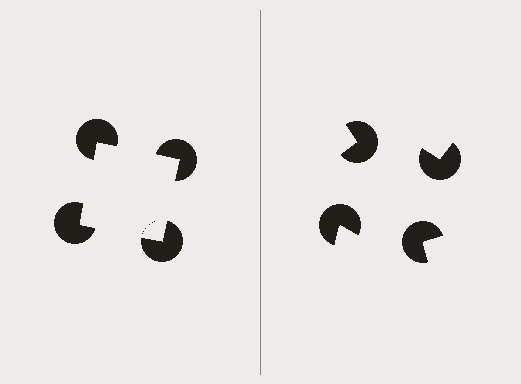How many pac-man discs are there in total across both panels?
8 — 4 on each side.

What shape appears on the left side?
An illusory square.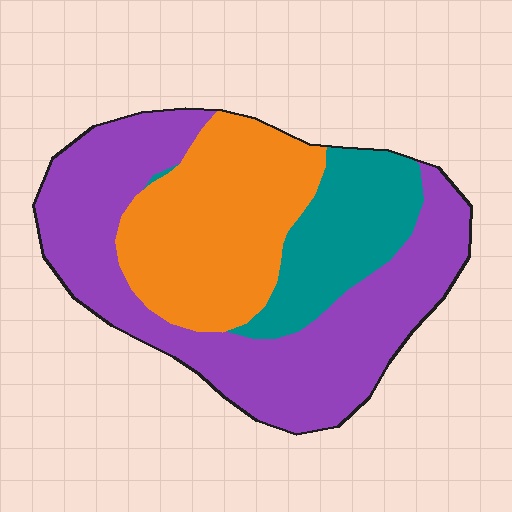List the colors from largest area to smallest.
From largest to smallest: purple, orange, teal.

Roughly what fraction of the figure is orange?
Orange covers around 30% of the figure.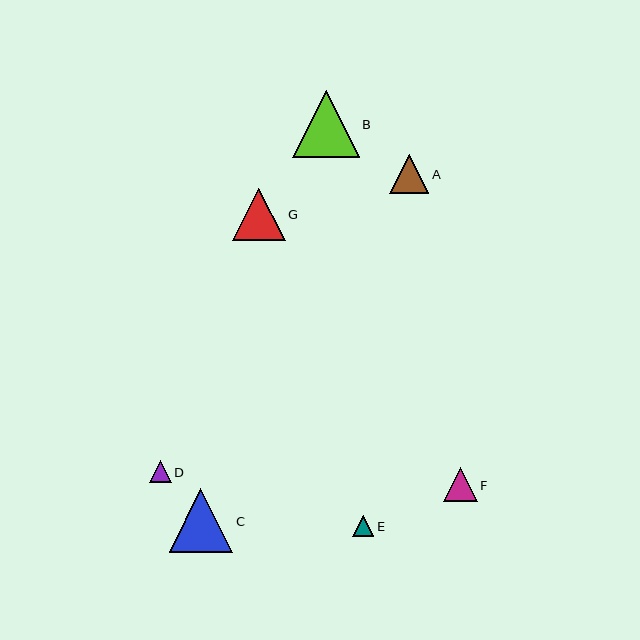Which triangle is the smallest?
Triangle E is the smallest with a size of approximately 21 pixels.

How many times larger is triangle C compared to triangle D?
Triangle C is approximately 2.9 times the size of triangle D.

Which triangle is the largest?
Triangle B is the largest with a size of approximately 66 pixels.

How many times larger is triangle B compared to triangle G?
Triangle B is approximately 1.3 times the size of triangle G.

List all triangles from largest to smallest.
From largest to smallest: B, C, G, A, F, D, E.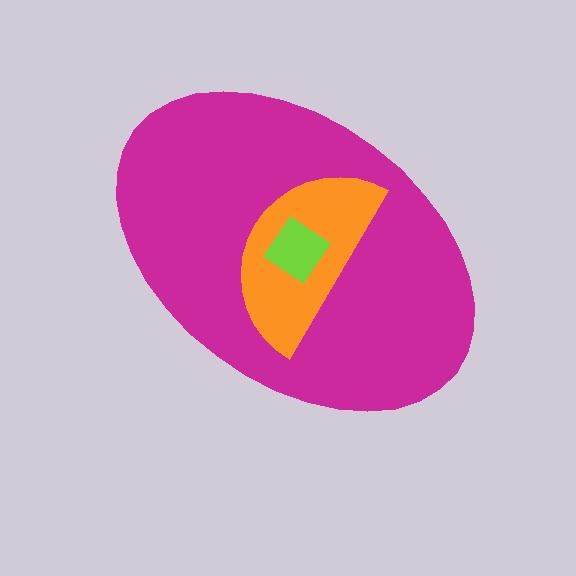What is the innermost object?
The lime diamond.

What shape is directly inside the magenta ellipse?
The orange semicircle.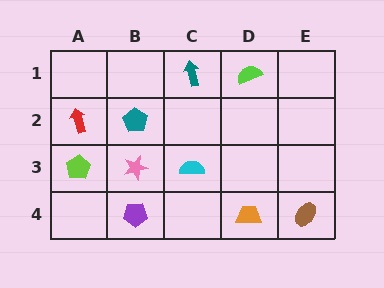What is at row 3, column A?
A lime pentagon.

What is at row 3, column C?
A cyan semicircle.